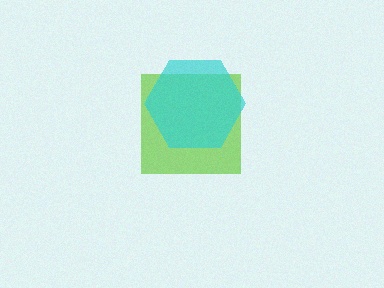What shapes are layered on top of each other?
The layered shapes are: a lime square, a cyan hexagon.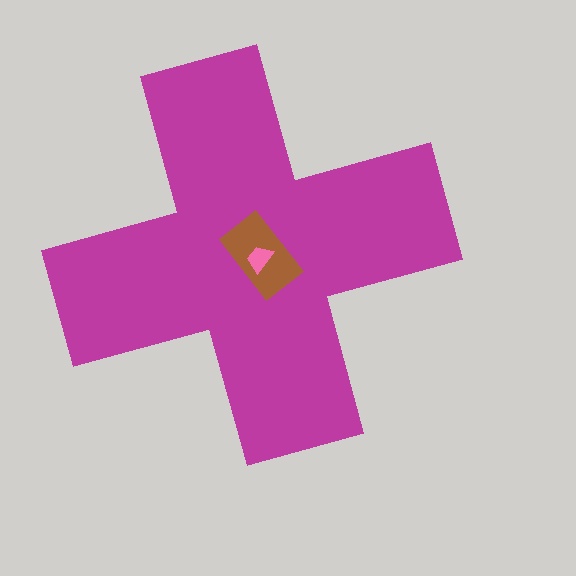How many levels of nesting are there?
3.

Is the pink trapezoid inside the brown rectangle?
Yes.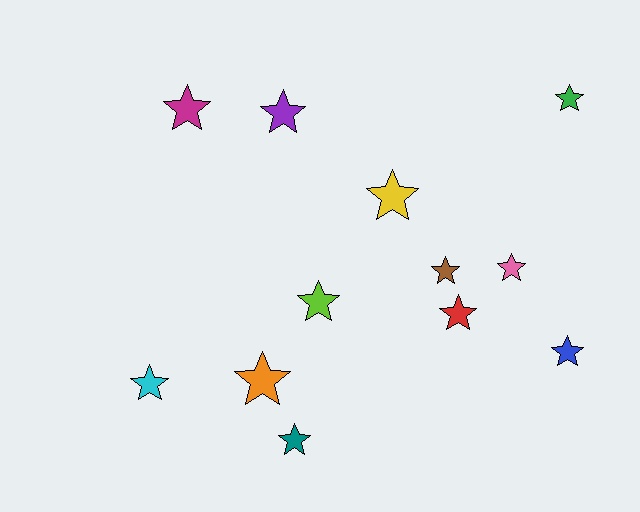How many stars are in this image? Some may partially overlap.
There are 12 stars.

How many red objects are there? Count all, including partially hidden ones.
There is 1 red object.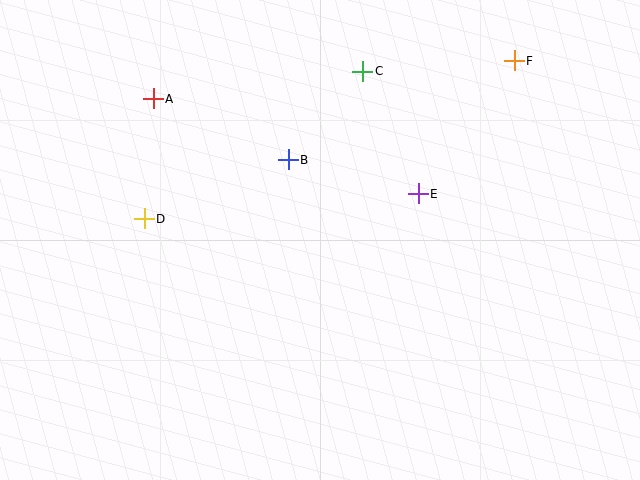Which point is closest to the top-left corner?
Point A is closest to the top-left corner.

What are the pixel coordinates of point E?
Point E is at (418, 194).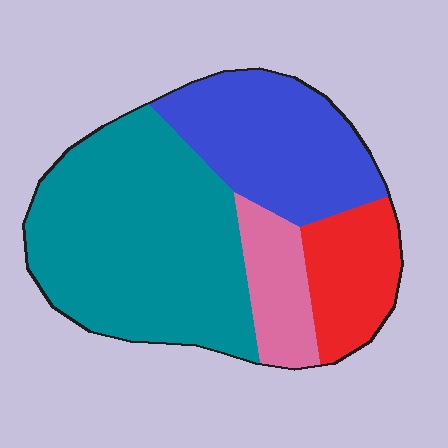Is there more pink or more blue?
Blue.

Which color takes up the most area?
Teal, at roughly 50%.